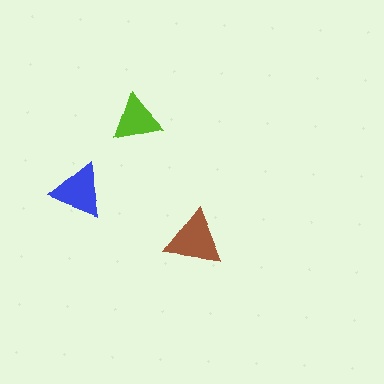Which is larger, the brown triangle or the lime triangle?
The brown one.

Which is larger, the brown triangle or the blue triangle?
The brown one.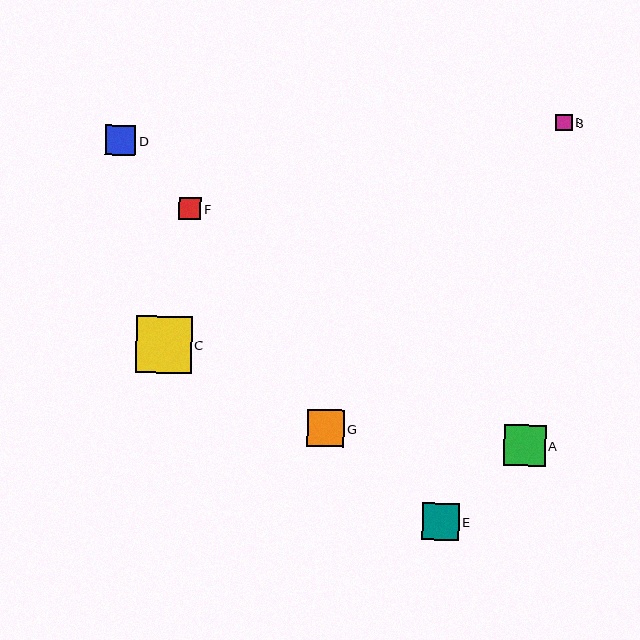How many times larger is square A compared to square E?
Square A is approximately 1.1 times the size of square E.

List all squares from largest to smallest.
From largest to smallest: C, A, E, G, D, F, B.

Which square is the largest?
Square C is the largest with a size of approximately 56 pixels.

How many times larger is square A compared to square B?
Square A is approximately 2.5 times the size of square B.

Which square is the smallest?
Square B is the smallest with a size of approximately 17 pixels.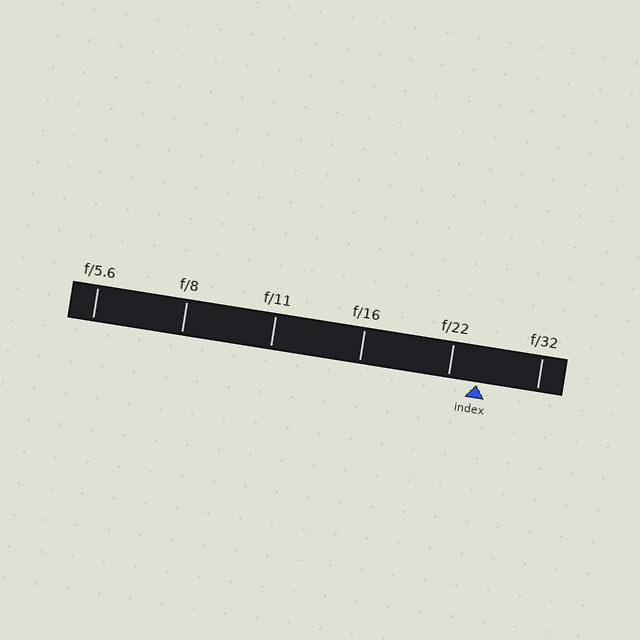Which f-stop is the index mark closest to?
The index mark is closest to f/22.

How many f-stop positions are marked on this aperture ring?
There are 6 f-stop positions marked.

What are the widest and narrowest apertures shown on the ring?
The widest aperture shown is f/5.6 and the narrowest is f/32.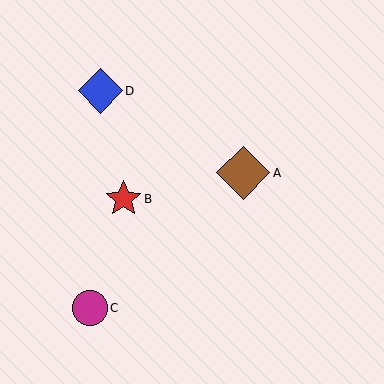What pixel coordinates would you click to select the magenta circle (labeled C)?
Click at (90, 308) to select the magenta circle C.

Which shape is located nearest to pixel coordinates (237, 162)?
The brown diamond (labeled A) at (243, 173) is nearest to that location.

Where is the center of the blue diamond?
The center of the blue diamond is at (100, 91).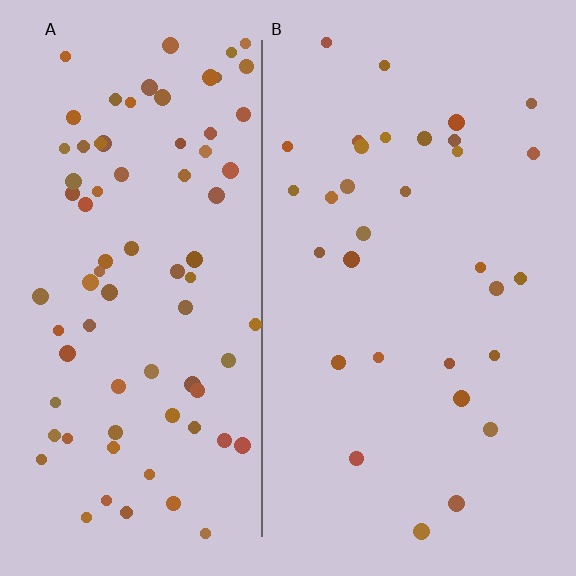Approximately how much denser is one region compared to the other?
Approximately 2.5× — region A over region B.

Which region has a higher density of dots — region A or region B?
A (the left).